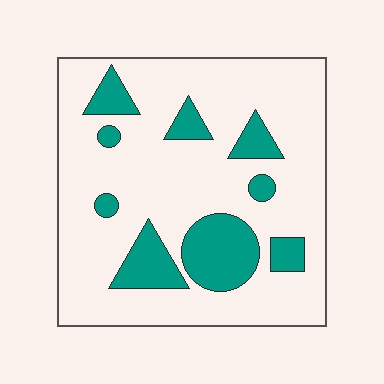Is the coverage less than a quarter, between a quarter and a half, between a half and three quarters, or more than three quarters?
Less than a quarter.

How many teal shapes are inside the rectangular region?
9.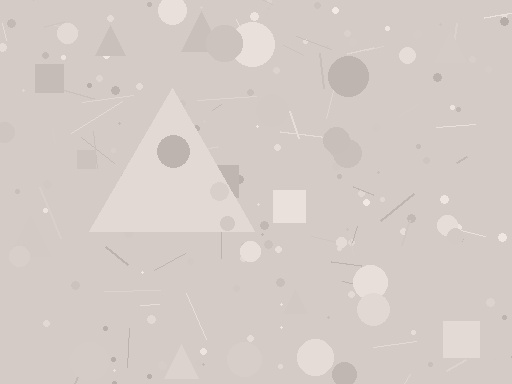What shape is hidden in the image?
A triangle is hidden in the image.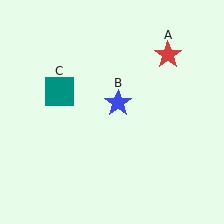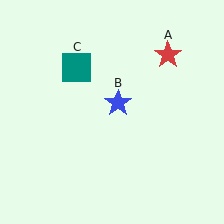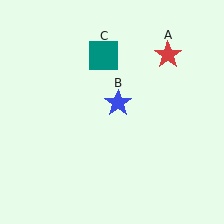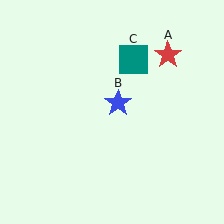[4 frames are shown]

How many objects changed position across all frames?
1 object changed position: teal square (object C).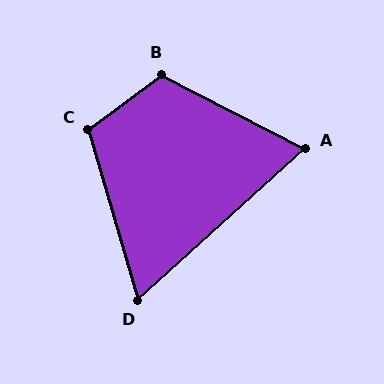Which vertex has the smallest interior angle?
D, at approximately 64 degrees.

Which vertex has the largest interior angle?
B, at approximately 116 degrees.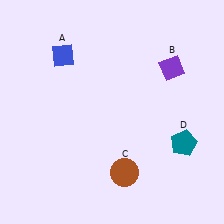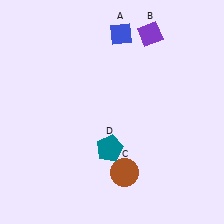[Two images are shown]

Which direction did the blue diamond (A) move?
The blue diamond (A) moved right.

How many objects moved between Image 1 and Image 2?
3 objects moved between the two images.